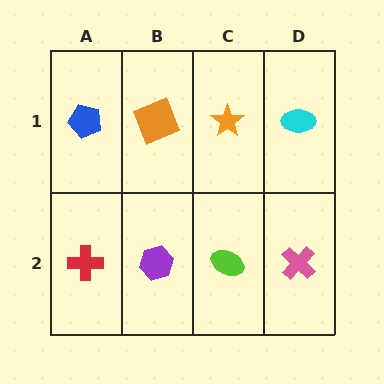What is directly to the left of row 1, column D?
An orange star.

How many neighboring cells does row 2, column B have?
3.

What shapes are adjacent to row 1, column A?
A red cross (row 2, column A), an orange square (row 1, column B).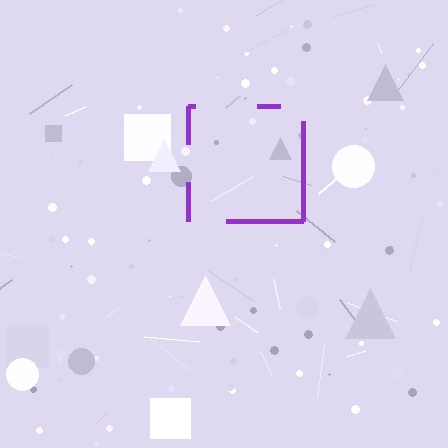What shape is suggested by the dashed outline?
The dashed outline suggests a square.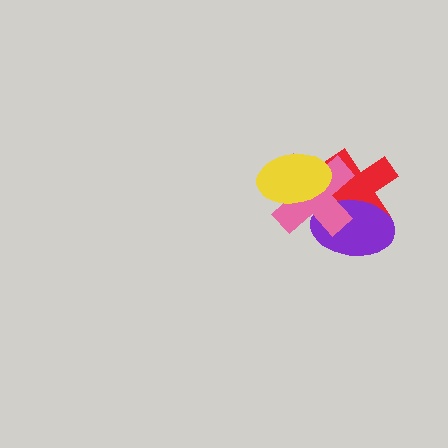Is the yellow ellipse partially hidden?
No, no other shape covers it.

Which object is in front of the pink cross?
The yellow ellipse is in front of the pink cross.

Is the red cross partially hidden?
Yes, it is partially covered by another shape.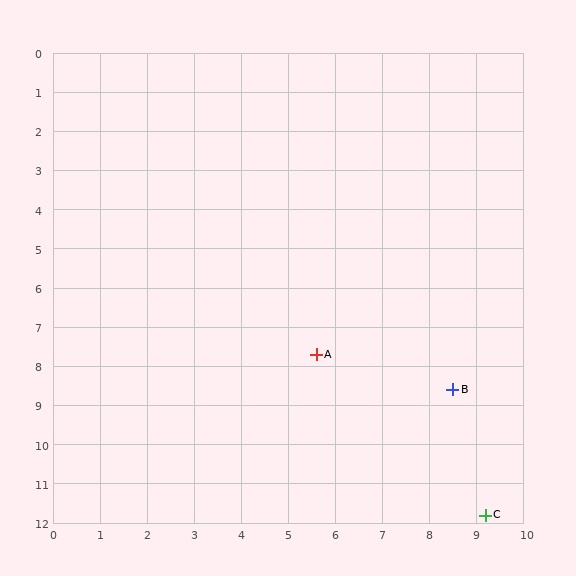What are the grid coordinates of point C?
Point C is at approximately (9.2, 11.8).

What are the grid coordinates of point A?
Point A is at approximately (5.6, 7.7).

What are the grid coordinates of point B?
Point B is at approximately (8.5, 8.6).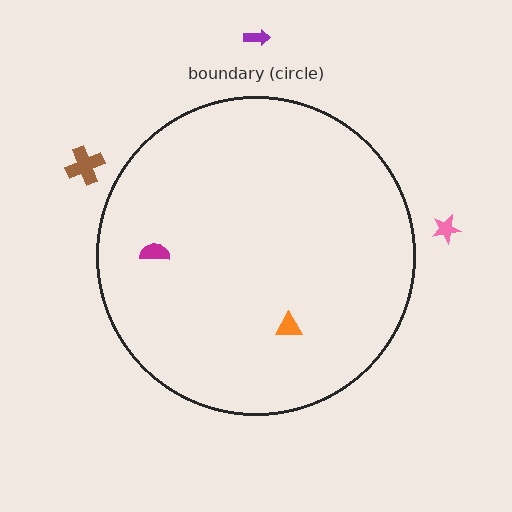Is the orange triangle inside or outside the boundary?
Inside.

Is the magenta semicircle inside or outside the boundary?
Inside.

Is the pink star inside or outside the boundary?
Outside.